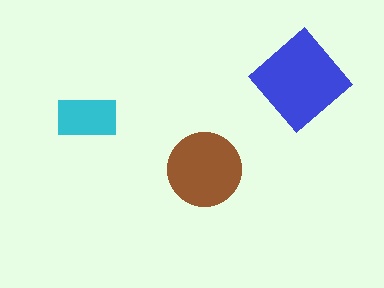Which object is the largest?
The blue diamond.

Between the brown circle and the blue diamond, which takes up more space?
The blue diamond.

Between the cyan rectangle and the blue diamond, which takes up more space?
The blue diamond.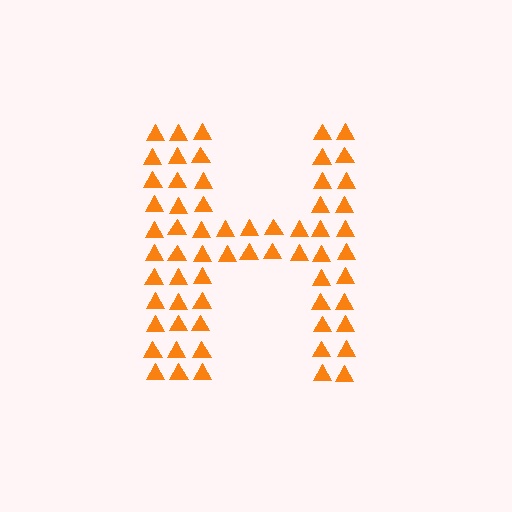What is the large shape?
The large shape is the letter H.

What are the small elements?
The small elements are triangles.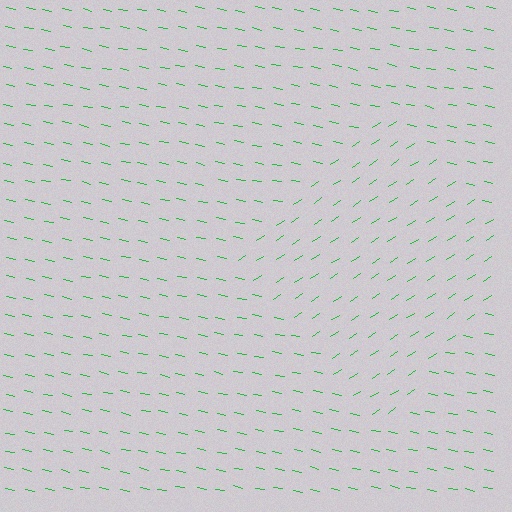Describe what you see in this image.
The image is filled with small green line segments. A diamond region in the image has lines oriented differently from the surrounding lines, creating a visible texture boundary.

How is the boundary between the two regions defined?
The boundary is defined purely by a change in line orientation (approximately 45 degrees difference). All lines are the same color and thickness.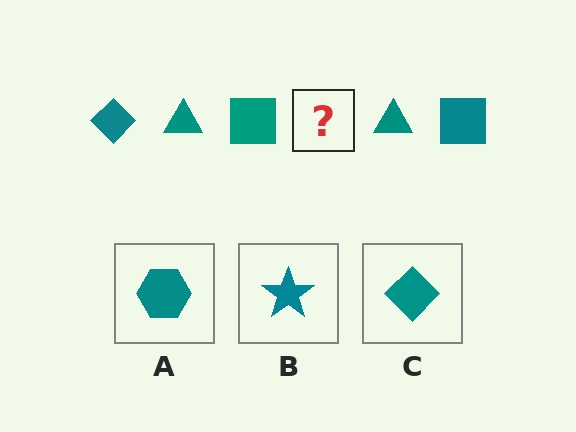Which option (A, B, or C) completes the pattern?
C.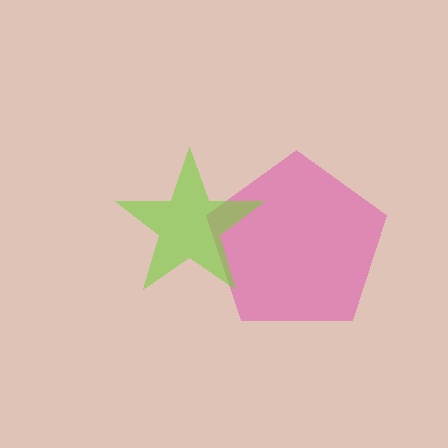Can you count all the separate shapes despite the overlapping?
Yes, there are 2 separate shapes.